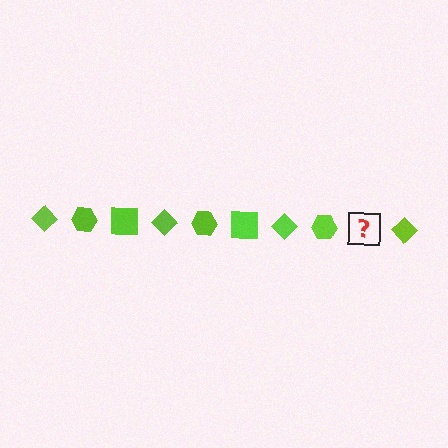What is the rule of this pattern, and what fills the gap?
The rule is that the pattern cycles through diamond, hexagon, square shapes in lime. The gap should be filled with a lime square.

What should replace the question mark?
The question mark should be replaced with a lime square.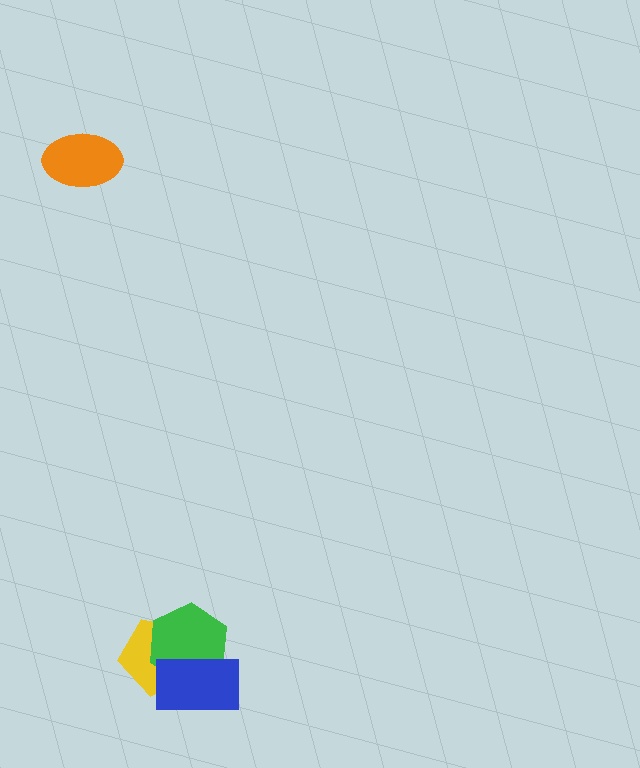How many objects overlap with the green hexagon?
2 objects overlap with the green hexagon.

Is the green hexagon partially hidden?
Yes, it is partially covered by another shape.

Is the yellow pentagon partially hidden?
Yes, it is partially covered by another shape.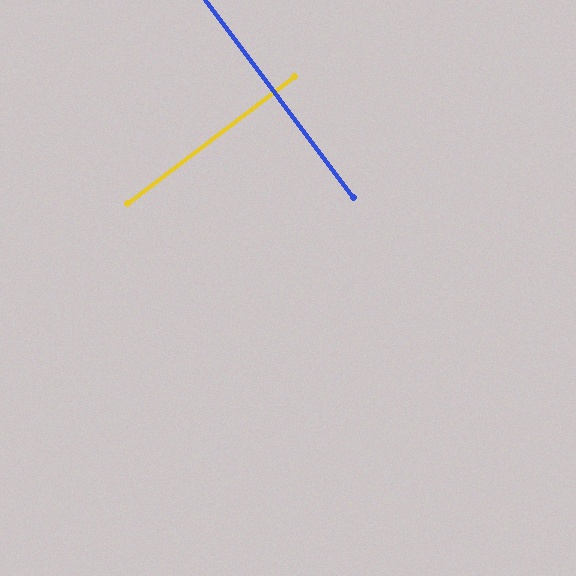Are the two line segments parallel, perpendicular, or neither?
Perpendicular — they meet at approximately 89°.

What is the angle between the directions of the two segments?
Approximately 89 degrees.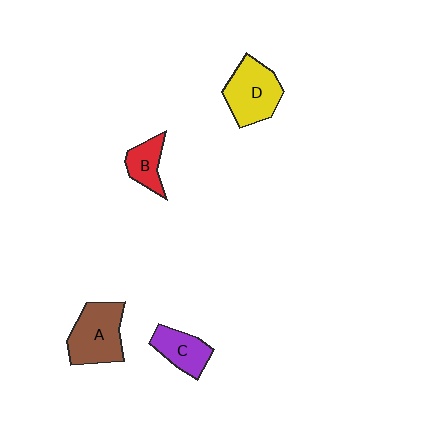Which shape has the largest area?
Shape A (brown).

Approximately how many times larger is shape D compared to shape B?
Approximately 1.8 times.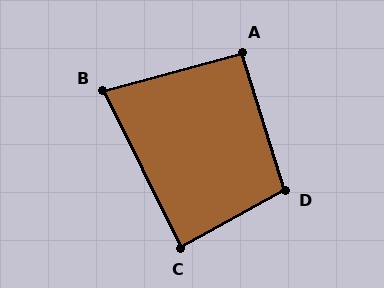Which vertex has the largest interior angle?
D, at approximately 101 degrees.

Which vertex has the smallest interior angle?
B, at approximately 79 degrees.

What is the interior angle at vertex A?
Approximately 92 degrees (approximately right).